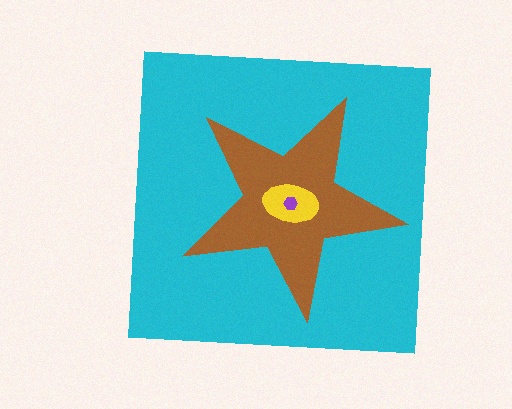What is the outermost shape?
The cyan square.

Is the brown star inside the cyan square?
Yes.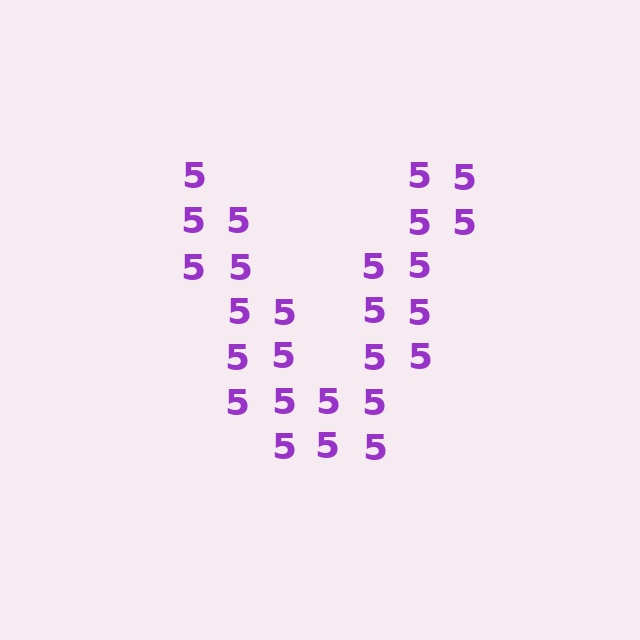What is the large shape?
The large shape is the letter V.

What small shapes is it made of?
It is made of small digit 5's.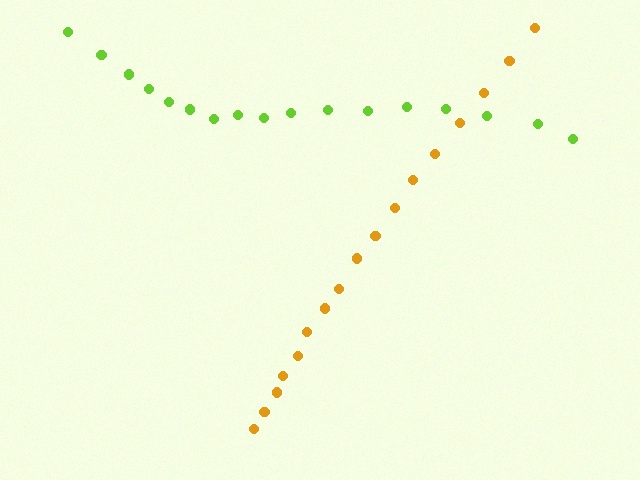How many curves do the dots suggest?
There are 2 distinct paths.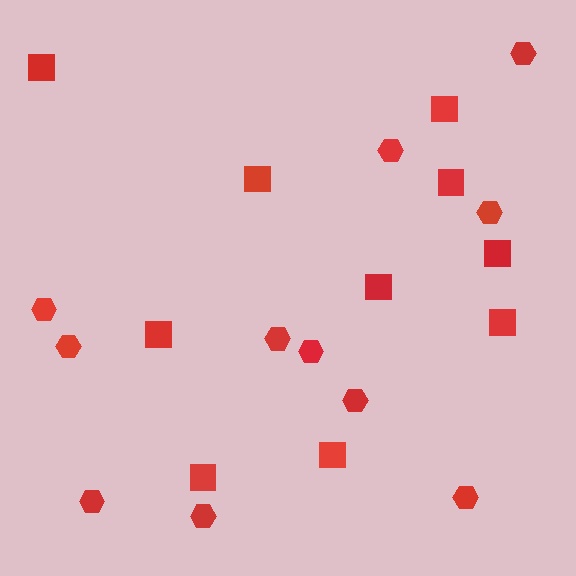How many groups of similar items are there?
There are 2 groups: one group of hexagons (11) and one group of squares (10).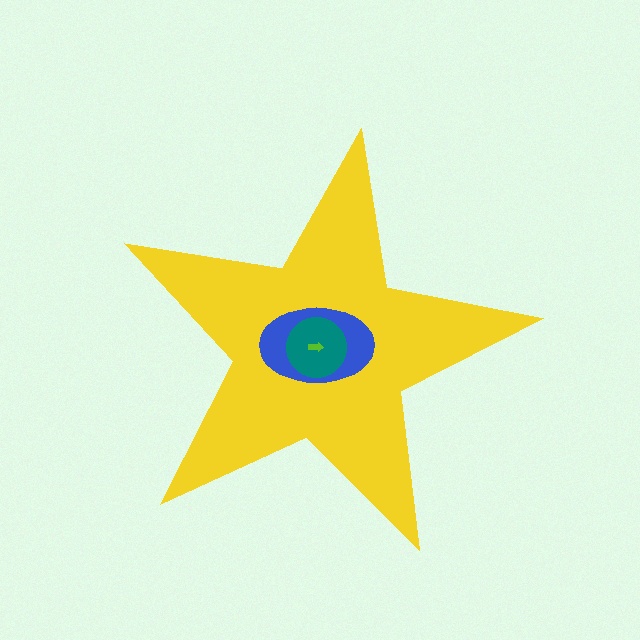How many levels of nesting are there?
4.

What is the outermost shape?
The yellow star.